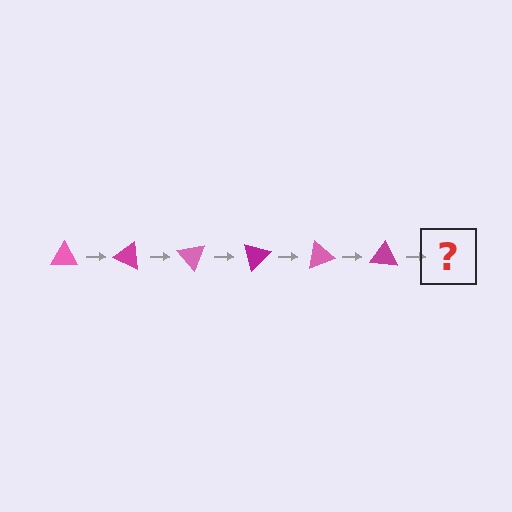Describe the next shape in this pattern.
It should be a pink triangle, rotated 150 degrees from the start.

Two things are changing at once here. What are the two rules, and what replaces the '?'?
The two rules are that it rotates 25 degrees each step and the color cycles through pink and magenta. The '?' should be a pink triangle, rotated 150 degrees from the start.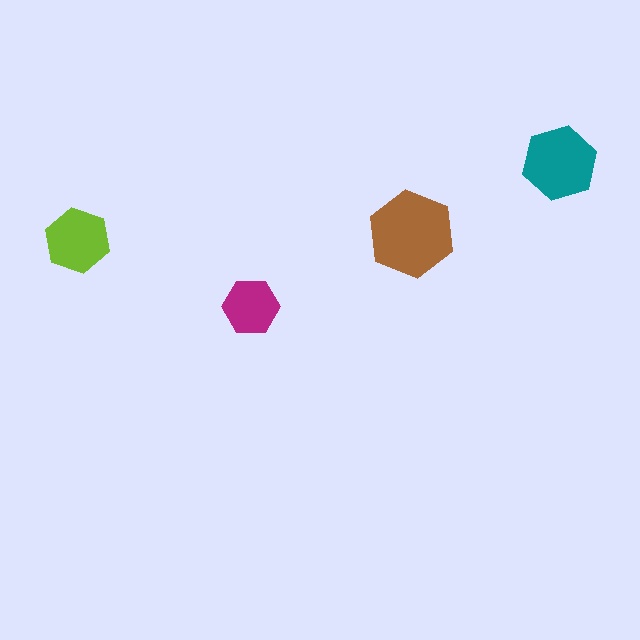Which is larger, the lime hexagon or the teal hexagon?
The teal one.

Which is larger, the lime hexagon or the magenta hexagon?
The lime one.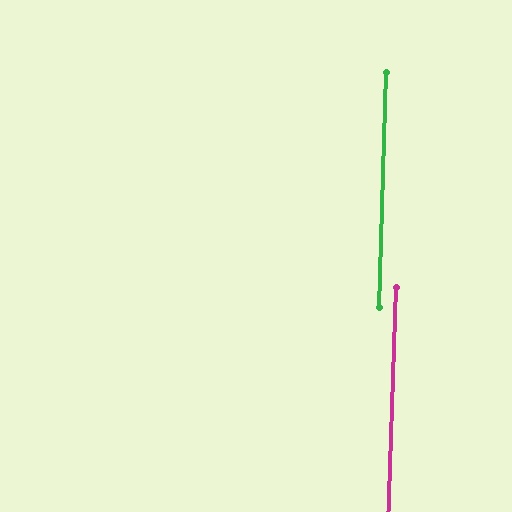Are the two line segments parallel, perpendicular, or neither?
Parallel — their directions differ by only 0.2°.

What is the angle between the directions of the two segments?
Approximately 0 degrees.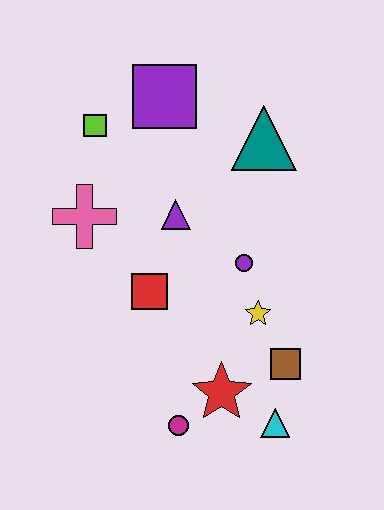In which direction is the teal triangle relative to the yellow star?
The teal triangle is above the yellow star.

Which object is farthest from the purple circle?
The lime square is farthest from the purple circle.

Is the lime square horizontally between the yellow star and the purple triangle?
No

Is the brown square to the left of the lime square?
No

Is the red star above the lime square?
No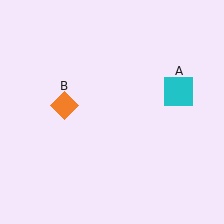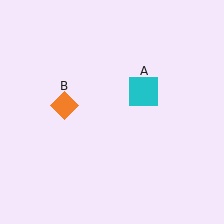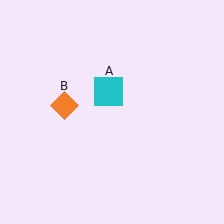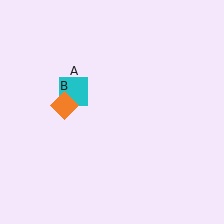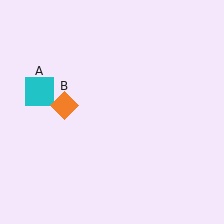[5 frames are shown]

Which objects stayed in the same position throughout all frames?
Orange diamond (object B) remained stationary.